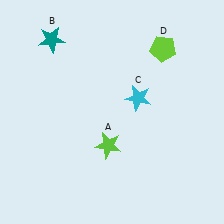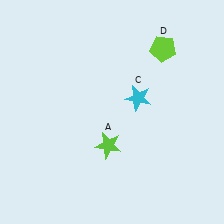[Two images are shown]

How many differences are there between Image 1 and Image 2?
There is 1 difference between the two images.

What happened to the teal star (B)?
The teal star (B) was removed in Image 2. It was in the top-left area of Image 1.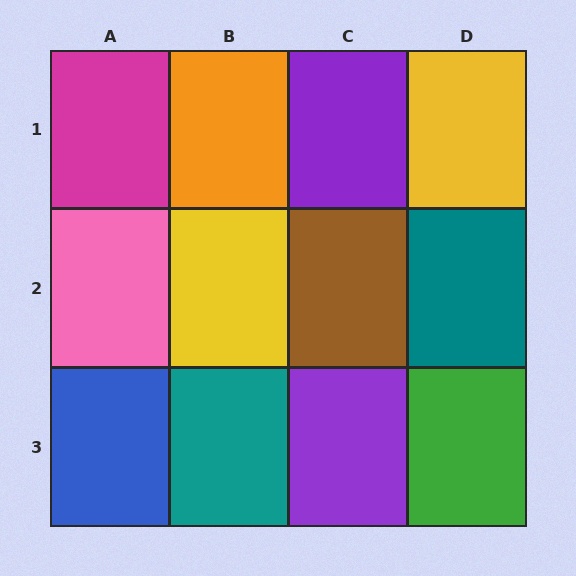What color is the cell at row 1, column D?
Yellow.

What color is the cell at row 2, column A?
Pink.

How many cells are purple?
2 cells are purple.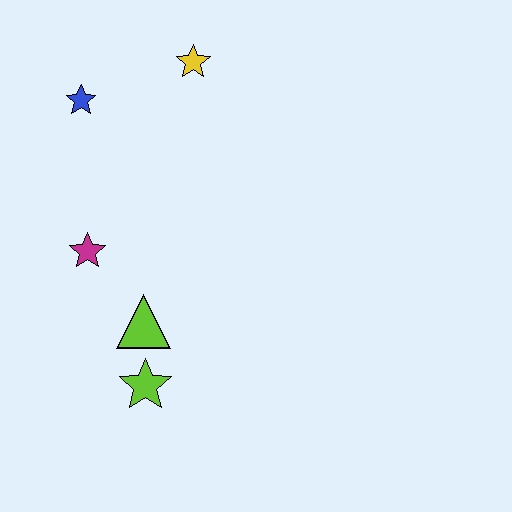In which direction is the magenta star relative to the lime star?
The magenta star is above the lime star.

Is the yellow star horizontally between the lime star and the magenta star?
No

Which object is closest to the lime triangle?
The lime star is closest to the lime triangle.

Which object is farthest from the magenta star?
The yellow star is farthest from the magenta star.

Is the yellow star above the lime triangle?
Yes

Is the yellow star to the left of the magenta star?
No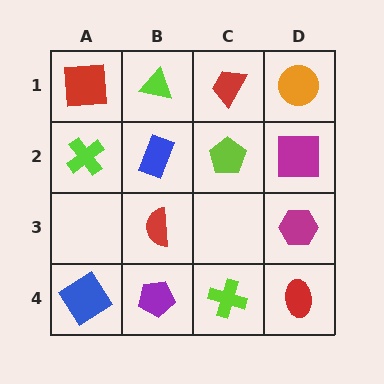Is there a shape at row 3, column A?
No, that cell is empty.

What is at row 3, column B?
A red semicircle.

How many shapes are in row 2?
4 shapes.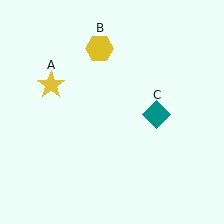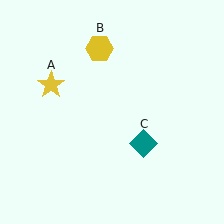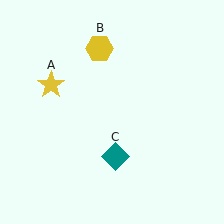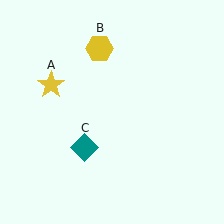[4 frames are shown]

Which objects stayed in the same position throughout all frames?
Yellow star (object A) and yellow hexagon (object B) remained stationary.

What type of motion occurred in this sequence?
The teal diamond (object C) rotated clockwise around the center of the scene.